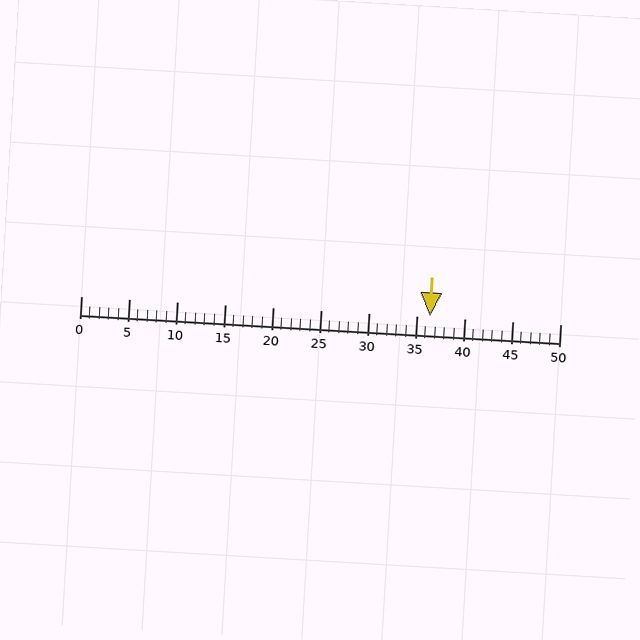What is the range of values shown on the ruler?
The ruler shows values from 0 to 50.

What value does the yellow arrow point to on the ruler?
The yellow arrow points to approximately 36.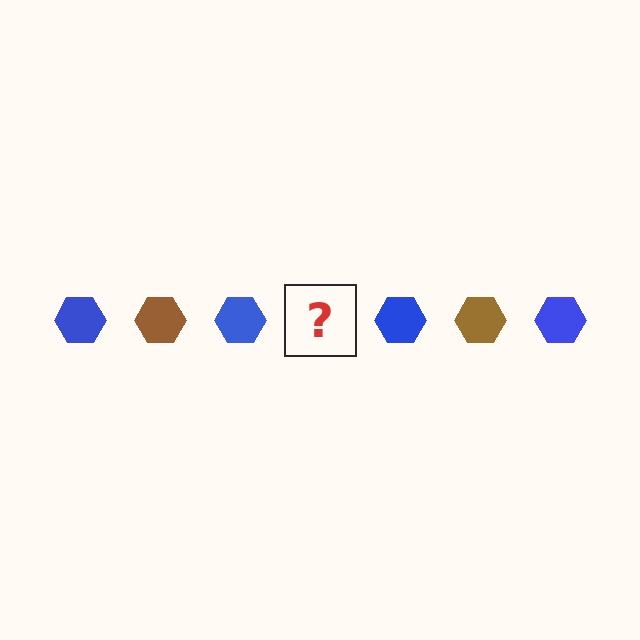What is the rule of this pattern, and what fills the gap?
The rule is that the pattern cycles through blue, brown hexagons. The gap should be filled with a brown hexagon.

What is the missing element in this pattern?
The missing element is a brown hexagon.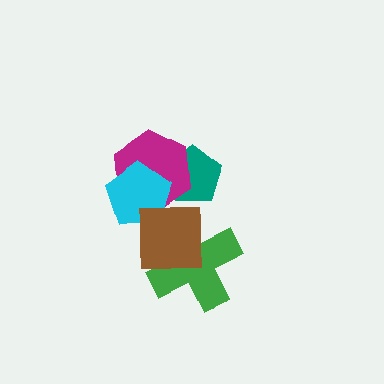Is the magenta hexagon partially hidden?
Yes, it is partially covered by another shape.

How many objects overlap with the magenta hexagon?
2 objects overlap with the magenta hexagon.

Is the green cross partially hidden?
Yes, it is partially covered by another shape.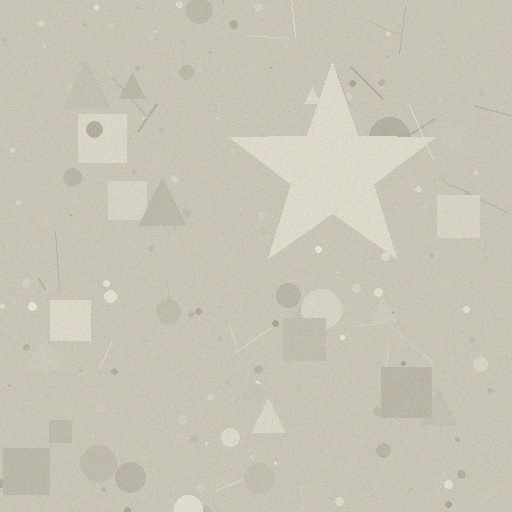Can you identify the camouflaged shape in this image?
The camouflaged shape is a star.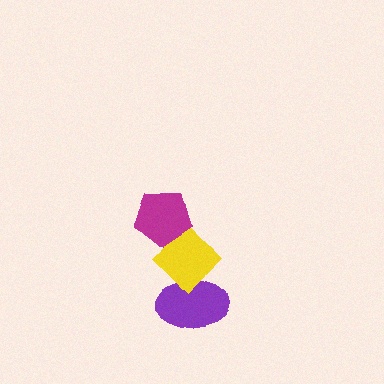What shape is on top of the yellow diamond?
The magenta pentagon is on top of the yellow diamond.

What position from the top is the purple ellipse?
The purple ellipse is 3rd from the top.